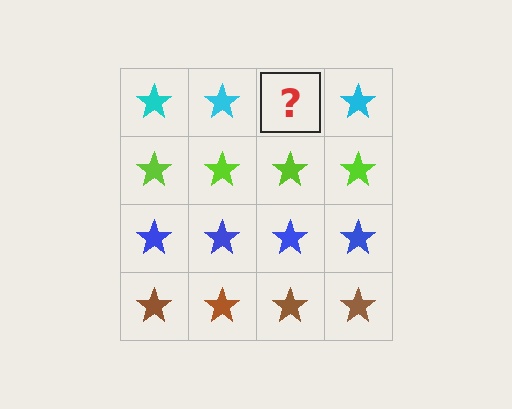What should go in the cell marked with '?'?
The missing cell should contain a cyan star.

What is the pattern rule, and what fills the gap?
The rule is that each row has a consistent color. The gap should be filled with a cyan star.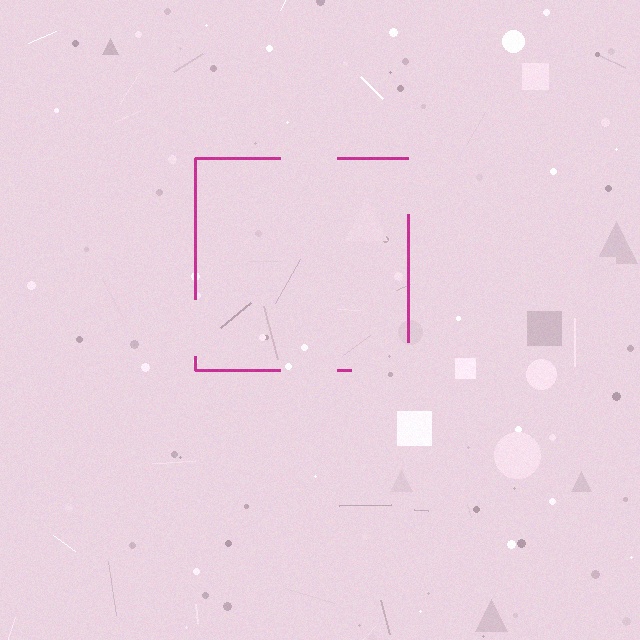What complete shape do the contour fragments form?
The contour fragments form a square.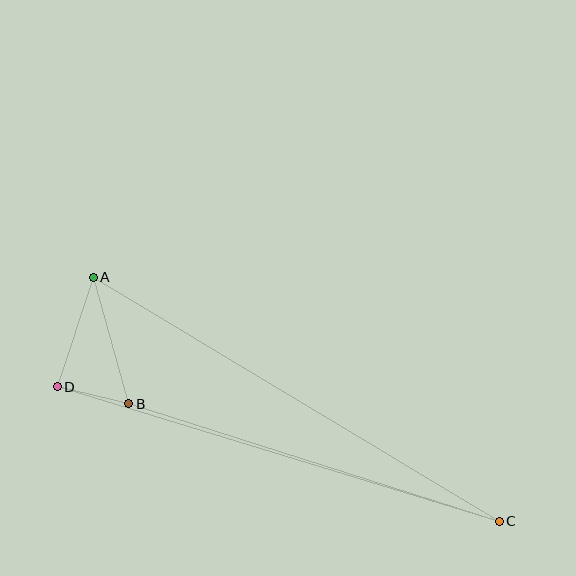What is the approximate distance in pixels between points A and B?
The distance between A and B is approximately 131 pixels.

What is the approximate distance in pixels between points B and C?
The distance between B and C is approximately 389 pixels.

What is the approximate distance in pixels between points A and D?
The distance between A and D is approximately 116 pixels.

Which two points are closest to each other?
Points B and D are closest to each other.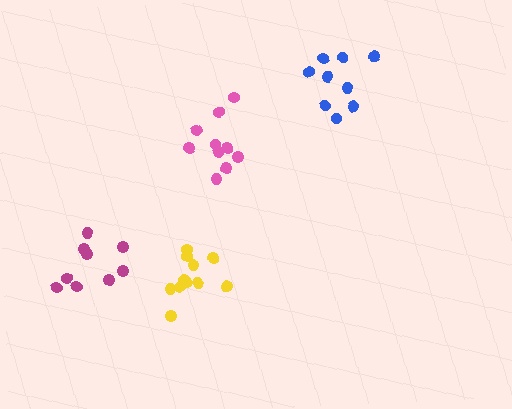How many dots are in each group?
Group 1: 11 dots, Group 2: 9 dots, Group 3: 9 dots, Group 4: 10 dots (39 total).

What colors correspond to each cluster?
The clusters are colored: yellow, blue, magenta, pink.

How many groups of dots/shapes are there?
There are 4 groups.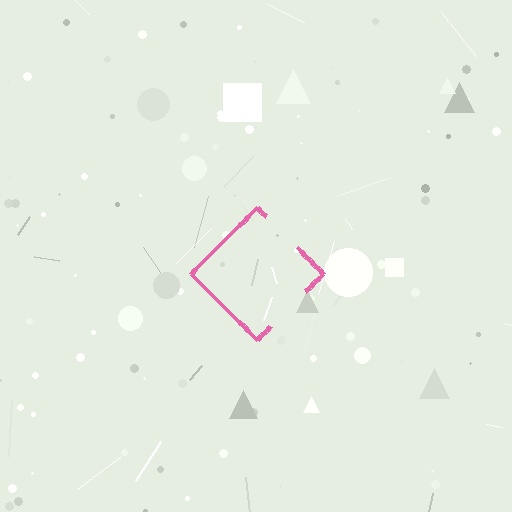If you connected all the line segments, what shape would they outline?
They would outline a diamond.